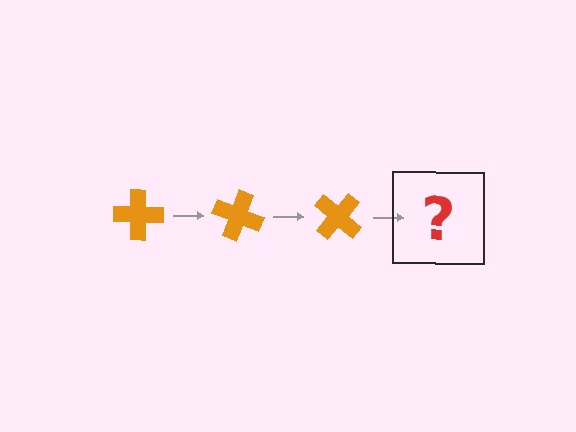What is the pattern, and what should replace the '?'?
The pattern is that the cross rotates 20 degrees each step. The '?' should be an orange cross rotated 60 degrees.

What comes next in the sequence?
The next element should be an orange cross rotated 60 degrees.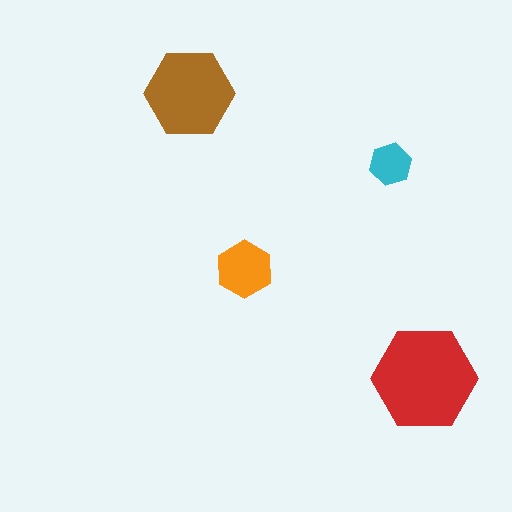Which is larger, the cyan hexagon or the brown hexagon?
The brown one.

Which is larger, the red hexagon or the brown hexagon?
The red one.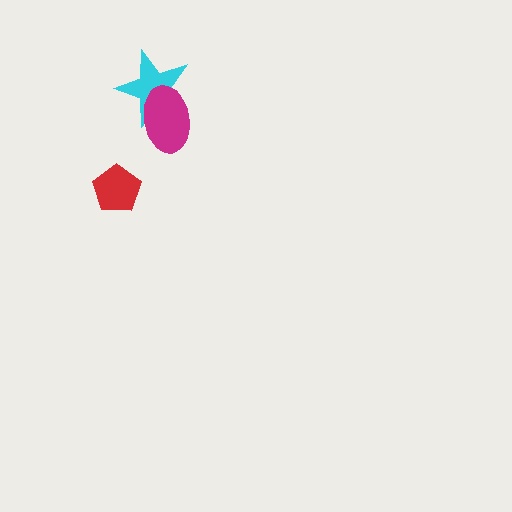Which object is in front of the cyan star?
The magenta ellipse is in front of the cyan star.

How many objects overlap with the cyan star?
1 object overlaps with the cyan star.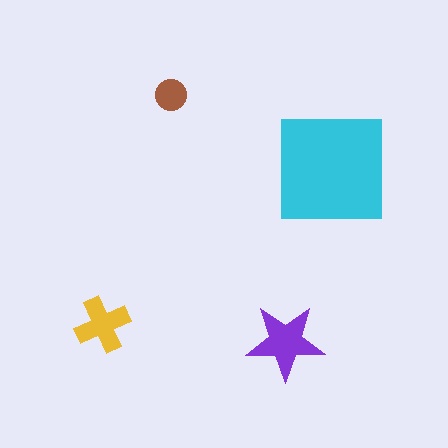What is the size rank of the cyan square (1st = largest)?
1st.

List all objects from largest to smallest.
The cyan square, the purple star, the yellow cross, the brown circle.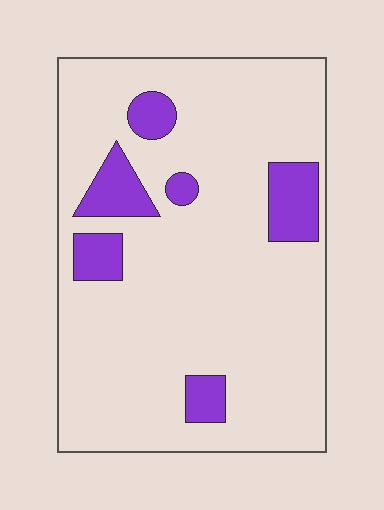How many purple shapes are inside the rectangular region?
6.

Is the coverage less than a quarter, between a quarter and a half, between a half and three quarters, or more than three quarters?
Less than a quarter.